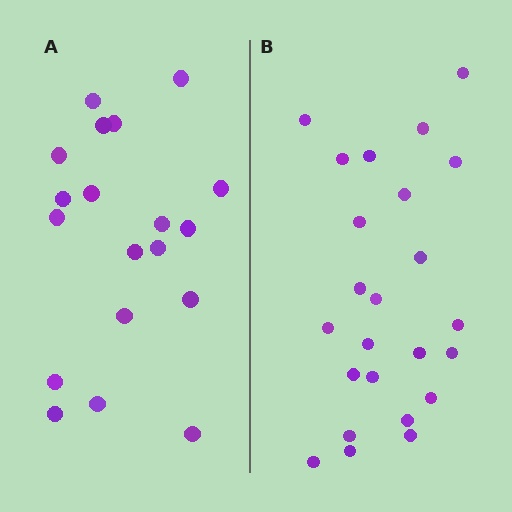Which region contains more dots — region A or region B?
Region B (the right region) has more dots.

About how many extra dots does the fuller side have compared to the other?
Region B has about 5 more dots than region A.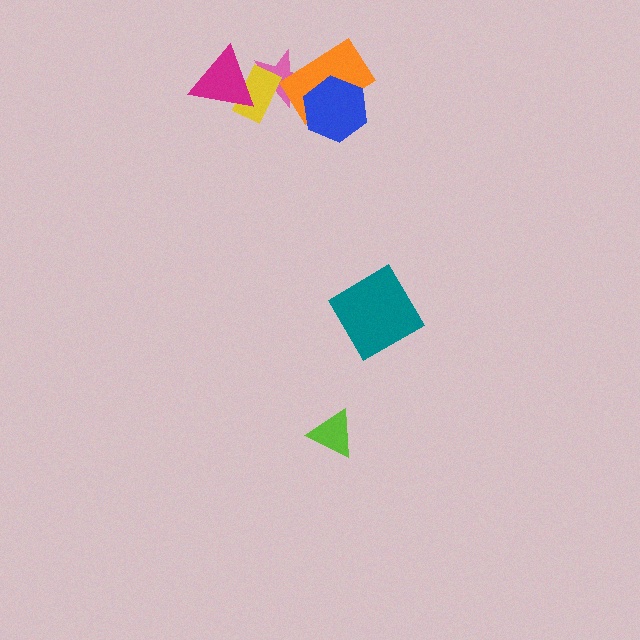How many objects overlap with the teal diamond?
0 objects overlap with the teal diamond.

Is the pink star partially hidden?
Yes, it is partially covered by another shape.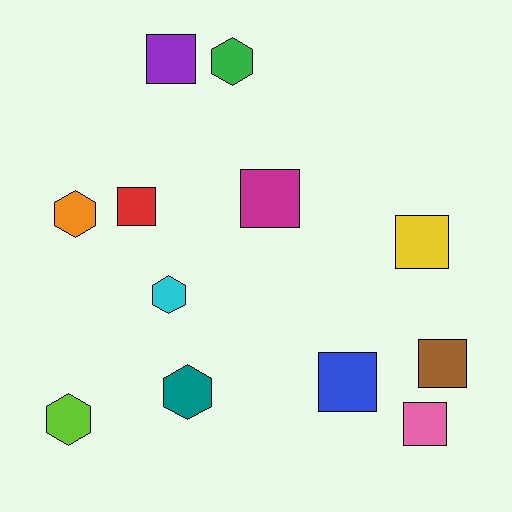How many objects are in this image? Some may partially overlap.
There are 12 objects.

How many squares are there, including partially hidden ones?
There are 7 squares.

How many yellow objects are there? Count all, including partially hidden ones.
There is 1 yellow object.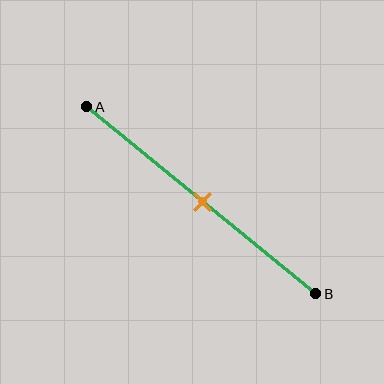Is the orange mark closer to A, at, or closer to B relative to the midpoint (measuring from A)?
The orange mark is approximately at the midpoint of segment AB.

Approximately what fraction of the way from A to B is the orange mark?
The orange mark is approximately 50% of the way from A to B.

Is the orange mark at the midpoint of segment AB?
Yes, the mark is approximately at the midpoint.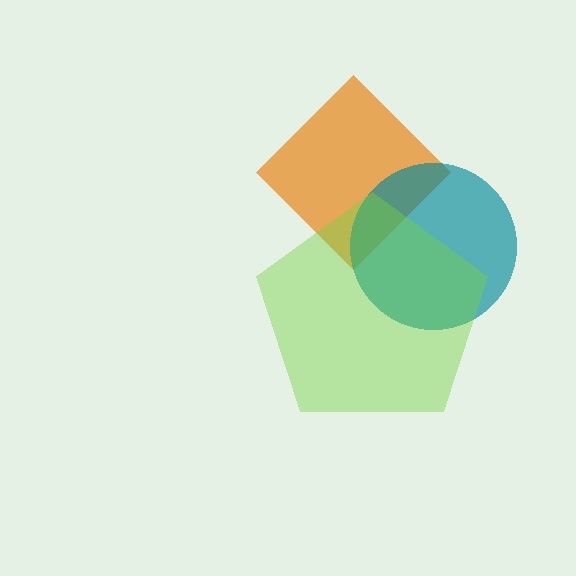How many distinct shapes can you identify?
There are 3 distinct shapes: an orange diamond, a teal circle, a lime pentagon.